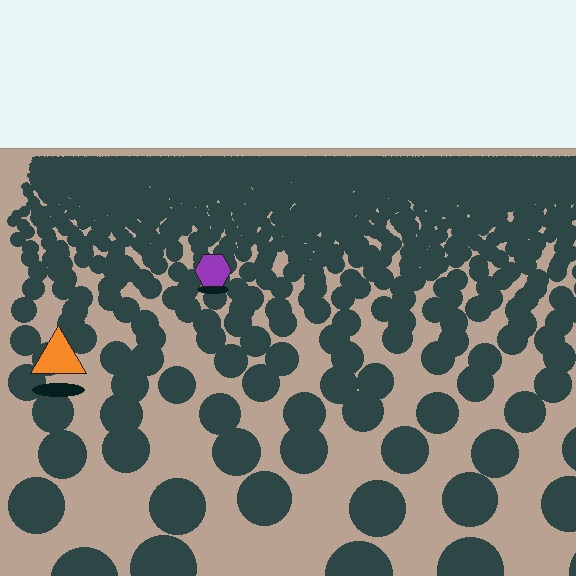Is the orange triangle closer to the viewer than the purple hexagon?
Yes. The orange triangle is closer — you can tell from the texture gradient: the ground texture is coarser near it.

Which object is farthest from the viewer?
The purple hexagon is farthest from the viewer. It appears smaller and the ground texture around it is denser.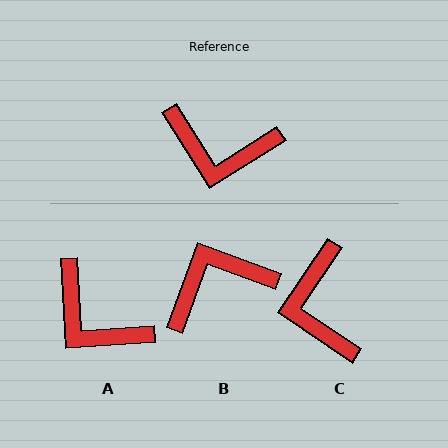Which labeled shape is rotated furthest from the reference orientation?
B, about 142 degrees away.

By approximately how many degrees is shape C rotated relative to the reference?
Approximately 66 degrees clockwise.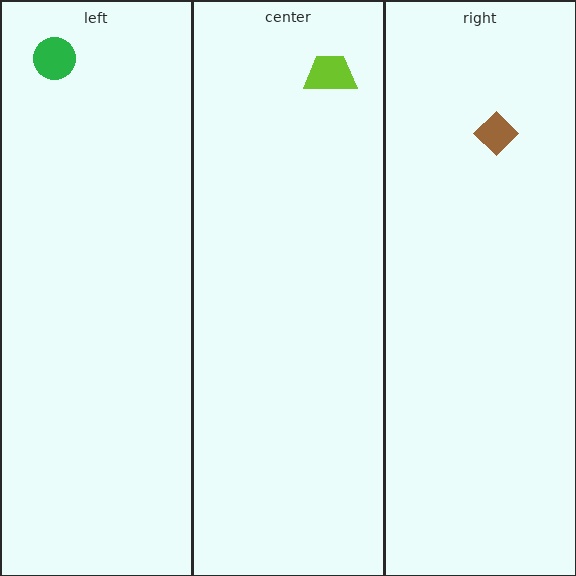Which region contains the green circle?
The left region.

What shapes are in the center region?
The lime trapezoid.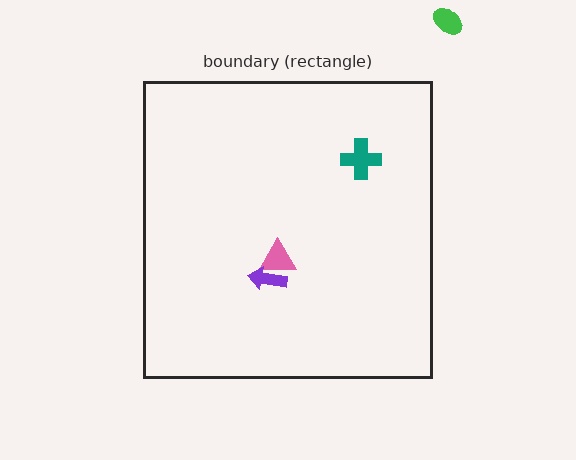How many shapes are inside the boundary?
3 inside, 1 outside.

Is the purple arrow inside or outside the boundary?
Inside.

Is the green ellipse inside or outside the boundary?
Outside.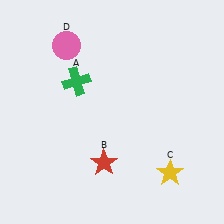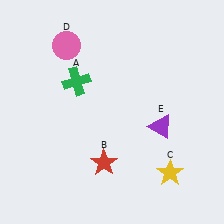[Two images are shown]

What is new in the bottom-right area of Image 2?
A purple triangle (E) was added in the bottom-right area of Image 2.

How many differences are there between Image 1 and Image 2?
There is 1 difference between the two images.